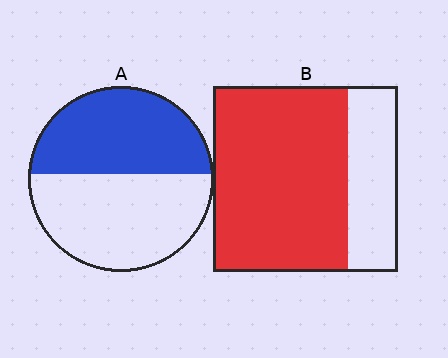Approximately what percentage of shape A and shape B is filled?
A is approximately 45% and B is approximately 75%.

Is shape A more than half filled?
Roughly half.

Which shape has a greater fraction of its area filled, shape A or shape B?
Shape B.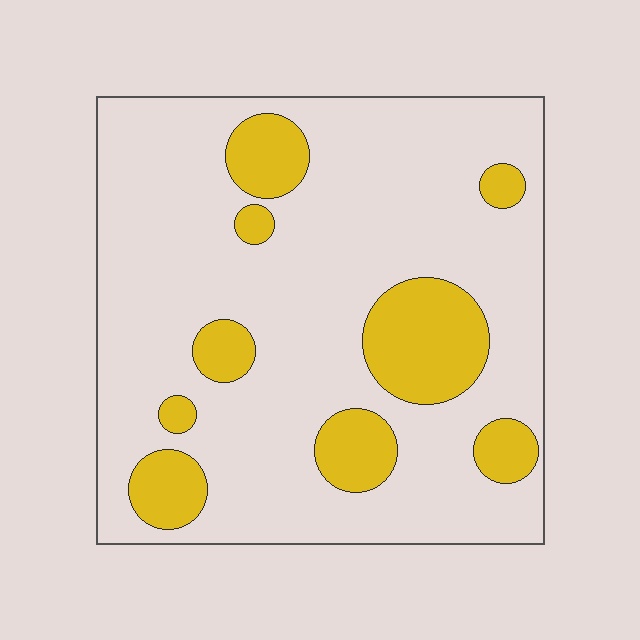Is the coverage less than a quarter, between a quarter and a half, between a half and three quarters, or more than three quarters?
Less than a quarter.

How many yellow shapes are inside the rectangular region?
9.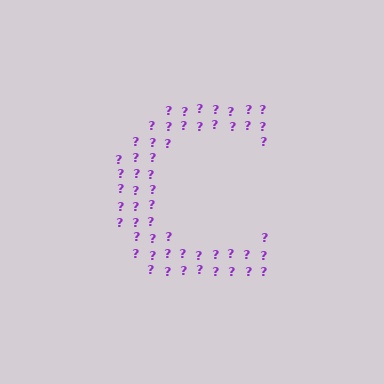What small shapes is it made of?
It is made of small question marks.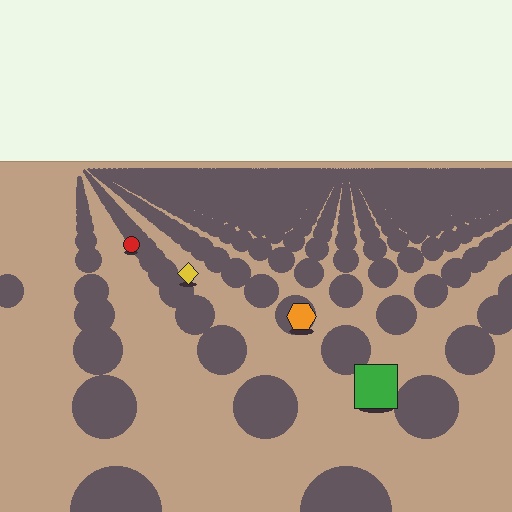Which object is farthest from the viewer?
The red circle is farthest from the viewer. It appears smaller and the ground texture around it is denser.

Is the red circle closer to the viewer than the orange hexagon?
No. The orange hexagon is closer — you can tell from the texture gradient: the ground texture is coarser near it.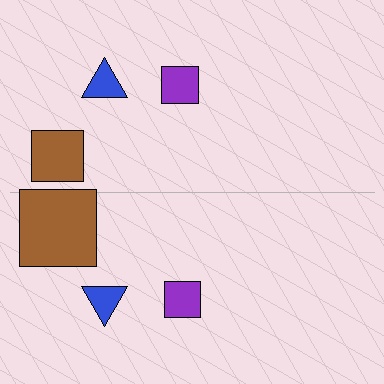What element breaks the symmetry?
The brown square on the bottom side has a different size than its mirror counterpart.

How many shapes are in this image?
There are 6 shapes in this image.